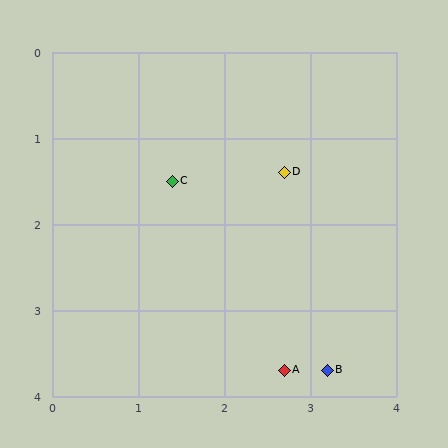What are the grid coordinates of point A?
Point A is at approximately (2.7, 3.7).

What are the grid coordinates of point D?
Point D is at approximately (2.7, 1.4).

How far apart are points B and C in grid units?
Points B and C are about 2.8 grid units apart.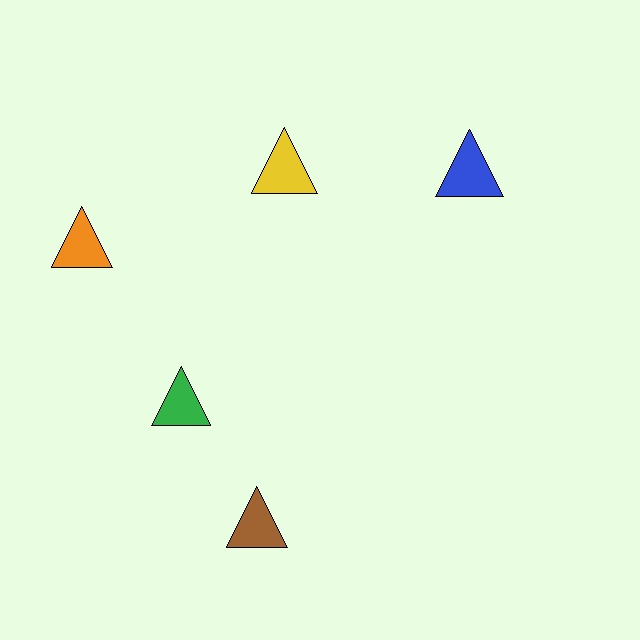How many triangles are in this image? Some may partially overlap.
There are 5 triangles.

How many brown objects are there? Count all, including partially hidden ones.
There is 1 brown object.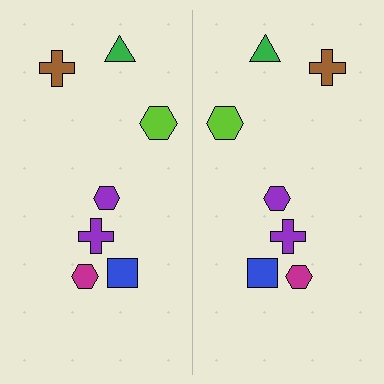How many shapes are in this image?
There are 14 shapes in this image.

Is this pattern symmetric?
Yes, this pattern has bilateral (reflection) symmetry.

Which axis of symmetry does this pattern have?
The pattern has a vertical axis of symmetry running through the center of the image.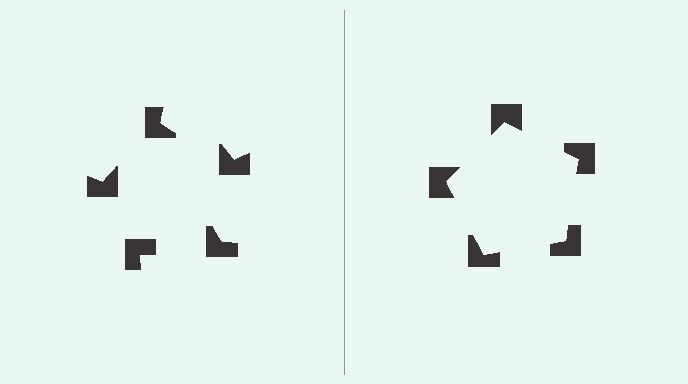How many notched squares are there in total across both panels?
10 — 5 on each side.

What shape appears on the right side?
An illusory pentagon.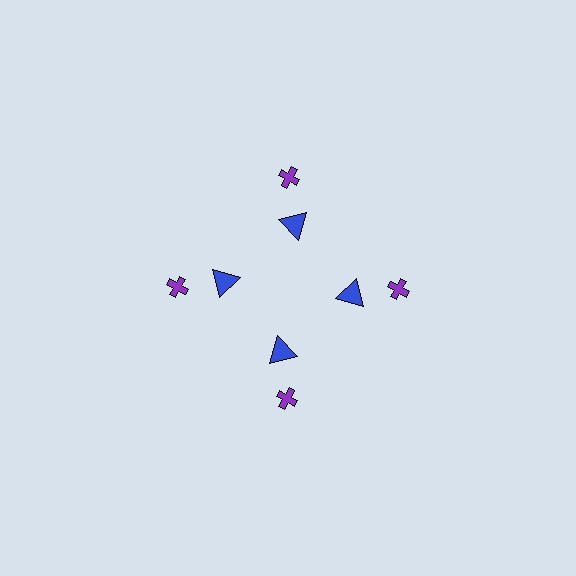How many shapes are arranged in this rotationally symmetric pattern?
There are 8 shapes, arranged in 4 groups of 2.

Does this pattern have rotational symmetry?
Yes, this pattern has 4-fold rotational symmetry. It looks the same after rotating 90 degrees around the center.